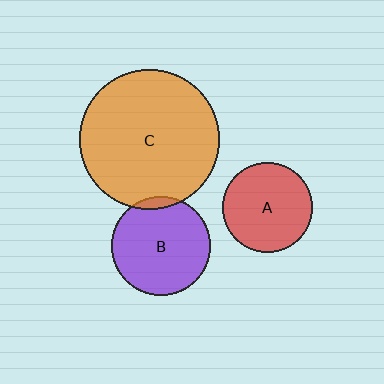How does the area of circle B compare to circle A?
Approximately 1.2 times.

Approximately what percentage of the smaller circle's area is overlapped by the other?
Approximately 5%.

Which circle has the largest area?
Circle C (orange).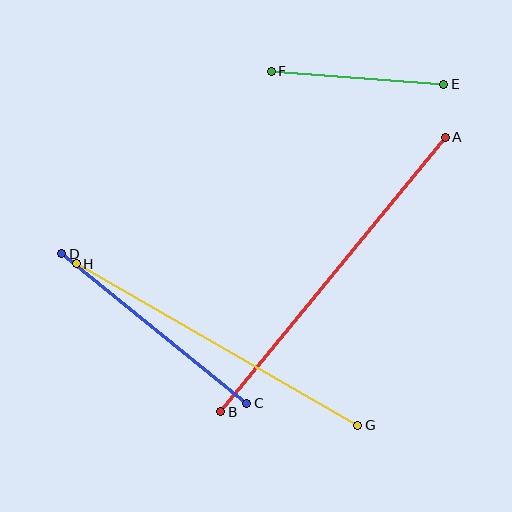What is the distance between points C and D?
The distance is approximately 238 pixels.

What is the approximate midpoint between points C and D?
The midpoint is at approximately (154, 329) pixels.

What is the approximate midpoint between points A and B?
The midpoint is at approximately (333, 275) pixels.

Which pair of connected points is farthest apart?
Points A and B are farthest apart.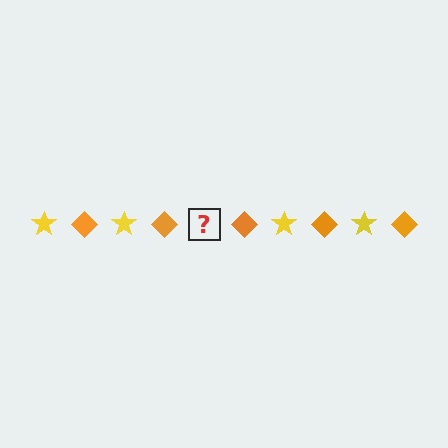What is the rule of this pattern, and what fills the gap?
The rule is that the pattern alternates between yellow star and orange diamond. The gap should be filled with a yellow star.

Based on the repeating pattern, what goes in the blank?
The blank should be a yellow star.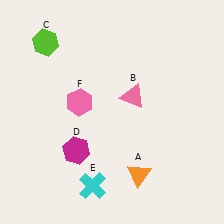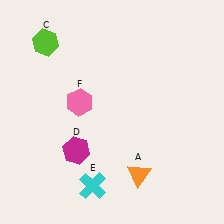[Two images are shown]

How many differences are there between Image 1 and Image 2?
There is 1 difference between the two images.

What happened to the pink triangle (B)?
The pink triangle (B) was removed in Image 2. It was in the top-right area of Image 1.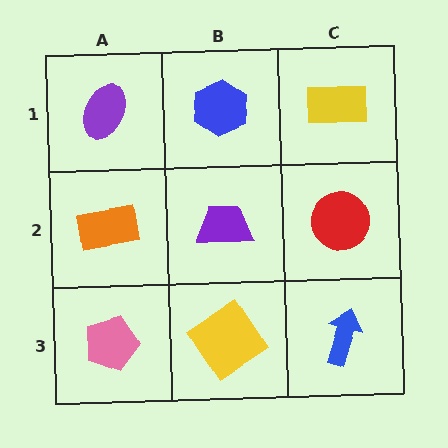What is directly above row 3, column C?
A red circle.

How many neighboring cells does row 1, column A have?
2.